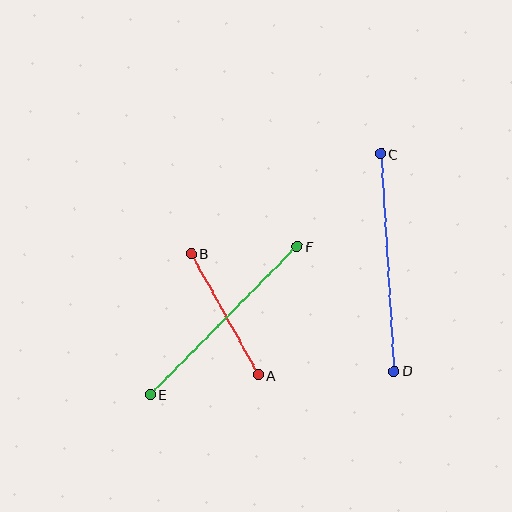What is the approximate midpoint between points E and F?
The midpoint is at approximately (224, 321) pixels.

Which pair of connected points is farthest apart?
Points C and D are farthest apart.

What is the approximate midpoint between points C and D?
The midpoint is at approximately (387, 262) pixels.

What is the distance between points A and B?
The distance is approximately 139 pixels.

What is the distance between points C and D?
The distance is approximately 218 pixels.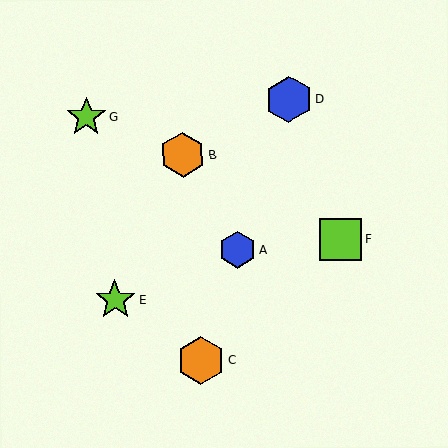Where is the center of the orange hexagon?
The center of the orange hexagon is at (183, 155).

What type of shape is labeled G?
Shape G is a lime star.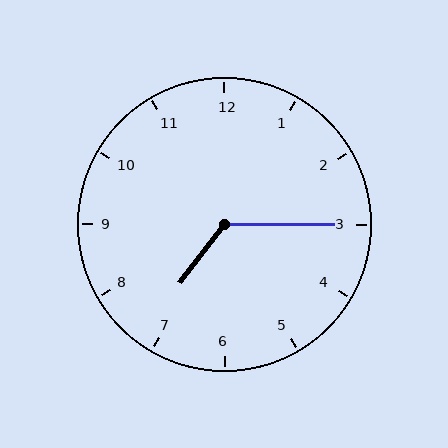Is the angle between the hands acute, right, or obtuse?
It is obtuse.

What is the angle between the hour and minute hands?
Approximately 128 degrees.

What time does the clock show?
7:15.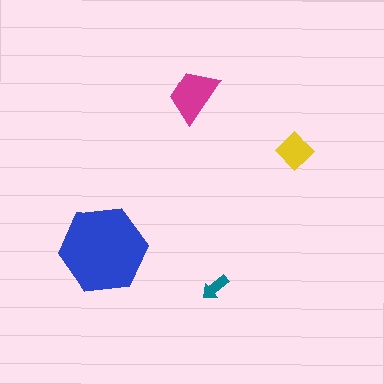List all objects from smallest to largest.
The teal arrow, the yellow diamond, the magenta trapezoid, the blue hexagon.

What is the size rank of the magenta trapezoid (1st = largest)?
2nd.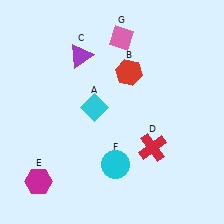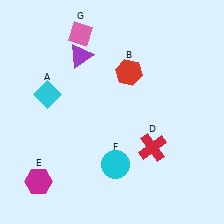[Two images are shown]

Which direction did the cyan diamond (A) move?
The cyan diamond (A) moved left.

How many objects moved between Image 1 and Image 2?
2 objects moved between the two images.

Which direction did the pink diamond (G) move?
The pink diamond (G) moved left.